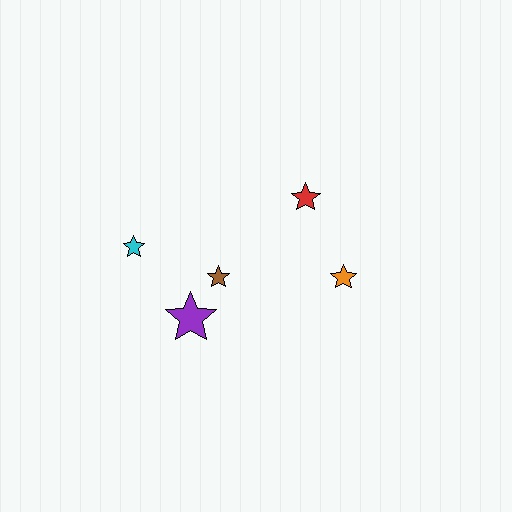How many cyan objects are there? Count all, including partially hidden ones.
There is 1 cyan object.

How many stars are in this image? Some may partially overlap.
There are 5 stars.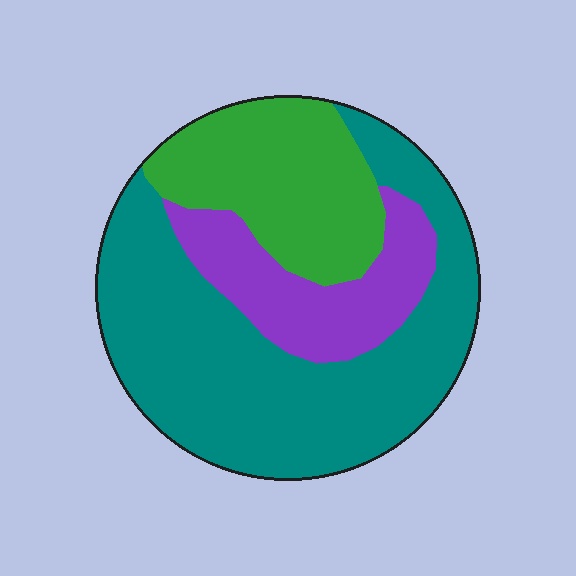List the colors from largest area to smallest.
From largest to smallest: teal, green, purple.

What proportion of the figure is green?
Green takes up about one quarter (1/4) of the figure.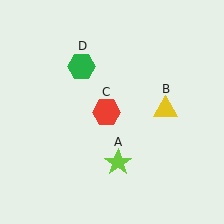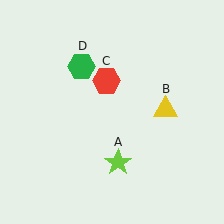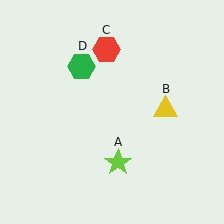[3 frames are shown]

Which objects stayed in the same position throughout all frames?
Lime star (object A) and yellow triangle (object B) and green hexagon (object D) remained stationary.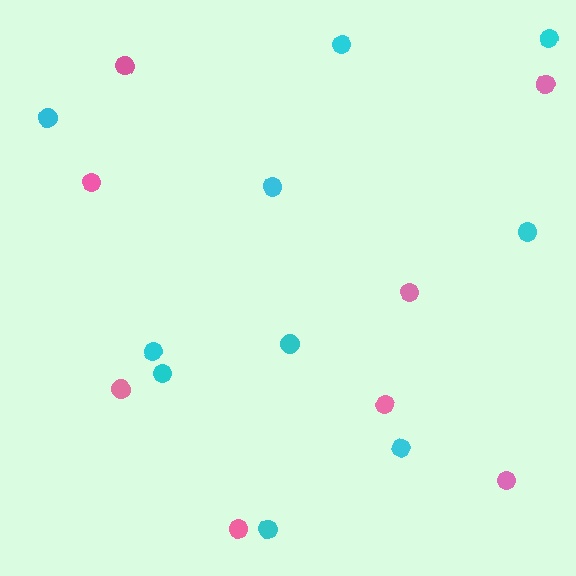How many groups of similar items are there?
There are 2 groups: one group of cyan circles (10) and one group of pink circles (8).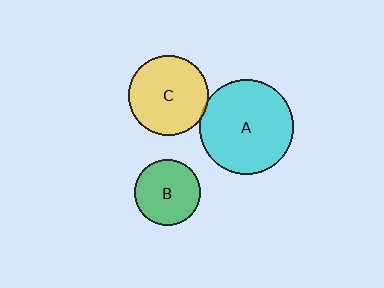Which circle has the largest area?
Circle A (cyan).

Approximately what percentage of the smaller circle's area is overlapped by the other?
Approximately 5%.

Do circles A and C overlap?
Yes.